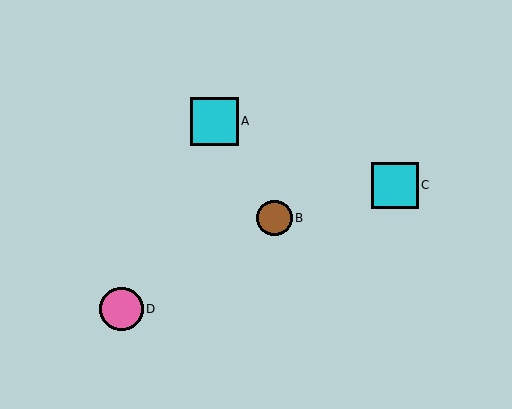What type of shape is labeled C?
Shape C is a cyan square.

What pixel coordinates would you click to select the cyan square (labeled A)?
Click at (215, 121) to select the cyan square A.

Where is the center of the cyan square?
The center of the cyan square is at (215, 121).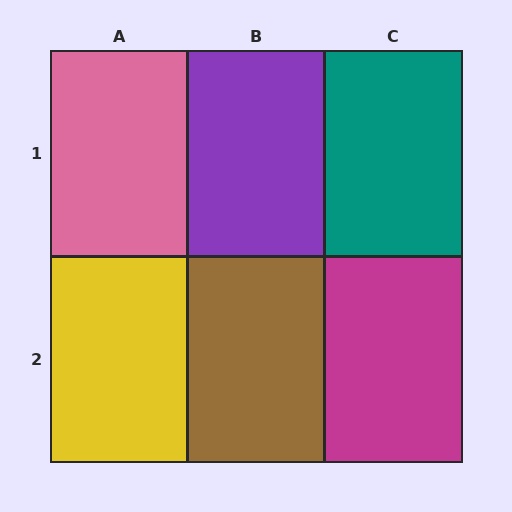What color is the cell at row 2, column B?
Brown.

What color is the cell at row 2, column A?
Yellow.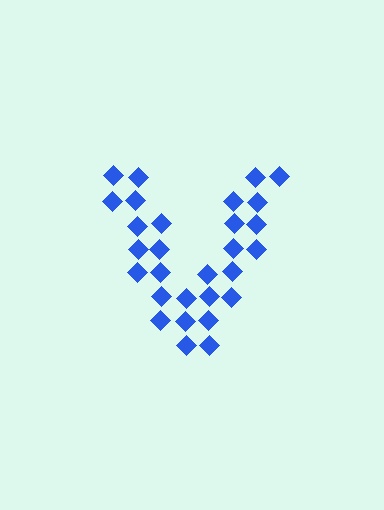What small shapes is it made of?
It is made of small diamonds.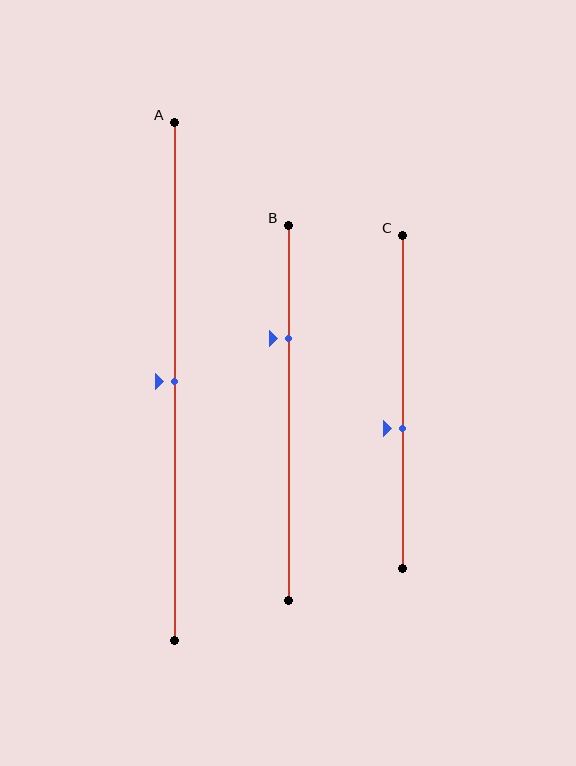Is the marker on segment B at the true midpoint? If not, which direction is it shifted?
No, the marker on segment B is shifted upward by about 20% of the segment length.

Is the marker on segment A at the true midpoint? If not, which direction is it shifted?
Yes, the marker on segment A is at the true midpoint.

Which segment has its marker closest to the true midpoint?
Segment A has its marker closest to the true midpoint.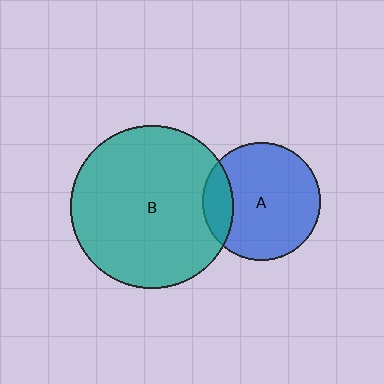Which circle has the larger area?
Circle B (teal).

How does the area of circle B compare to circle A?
Approximately 1.9 times.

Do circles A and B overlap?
Yes.